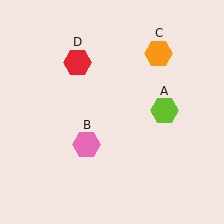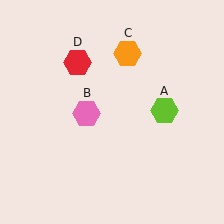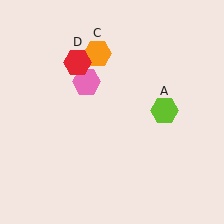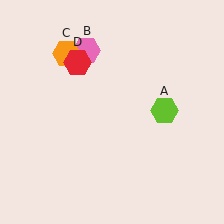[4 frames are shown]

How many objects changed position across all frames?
2 objects changed position: pink hexagon (object B), orange hexagon (object C).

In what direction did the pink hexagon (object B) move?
The pink hexagon (object B) moved up.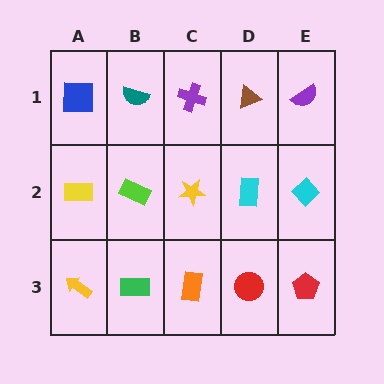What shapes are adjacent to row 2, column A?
A blue square (row 1, column A), a yellow arrow (row 3, column A), a lime rectangle (row 2, column B).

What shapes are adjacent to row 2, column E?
A purple semicircle (row 1, column E), a red pentagon (row 3, column E), a cyan rectangle (row 2, column D).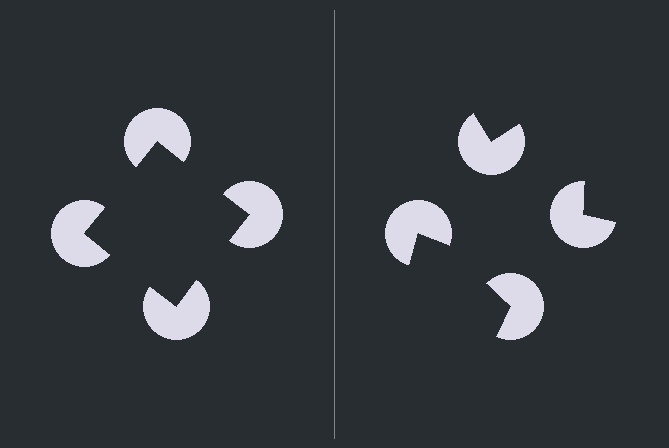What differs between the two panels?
The pac-man discs are positioned identically on both sides; only the wedge orientations differ. On the left they align to a square; on the right they are misaligned.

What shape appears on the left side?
An illusory square.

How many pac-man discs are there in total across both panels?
8 — 4 on each side.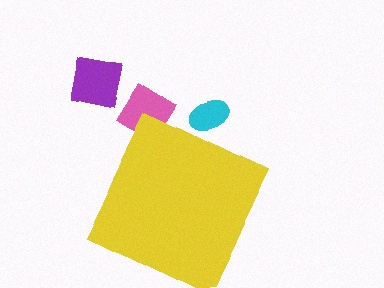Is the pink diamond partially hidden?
Yes, the pink diamond is partially hidden behind the yellow diamond.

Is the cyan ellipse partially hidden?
Yes, the cyan ellipse is partially hidden behind the yellow diamond.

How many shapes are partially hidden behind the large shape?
3 shapes are partially hidden.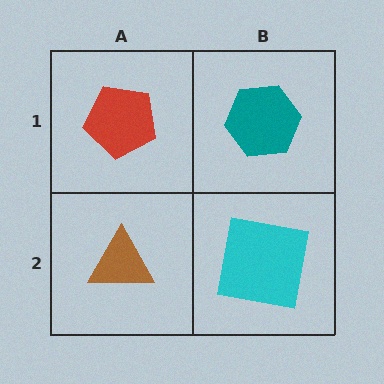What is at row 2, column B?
A cyan square.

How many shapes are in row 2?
2 shapes.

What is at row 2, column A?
A brown triangle.